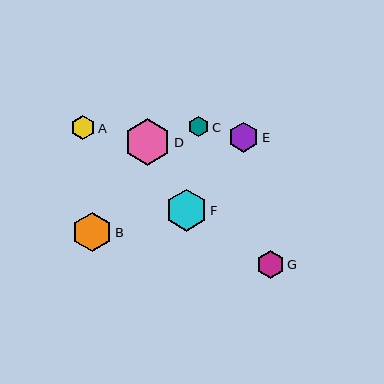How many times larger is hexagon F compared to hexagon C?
Hexagon F is approximately 2.0 times the size of hexagon C.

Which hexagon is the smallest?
Hexagon C is the smallest with a size of approximately 21 pixels.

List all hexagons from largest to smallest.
From largest to smallest: D, F, B, E, G, A, C.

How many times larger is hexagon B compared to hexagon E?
Hexagon B is approximately 1.3 times the size of hexagon E.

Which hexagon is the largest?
Hexagon D is the largest with a size of approximately 46 pixels.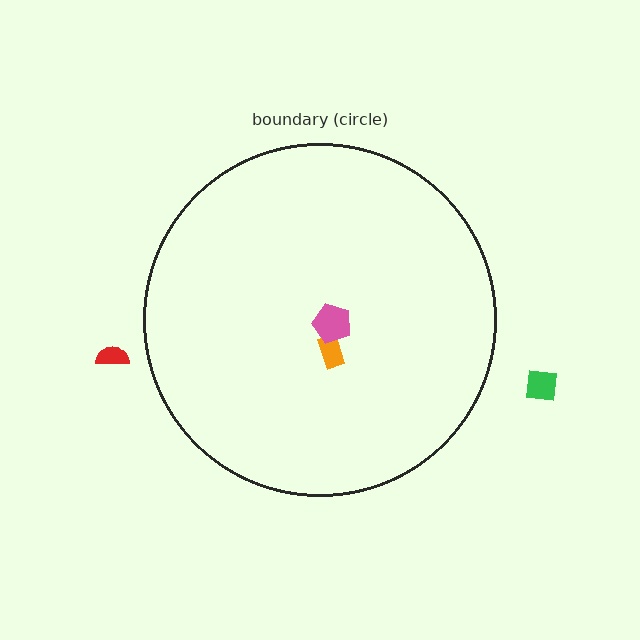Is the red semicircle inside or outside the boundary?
Outside.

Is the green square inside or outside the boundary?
Outside.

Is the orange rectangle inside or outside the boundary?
Inside.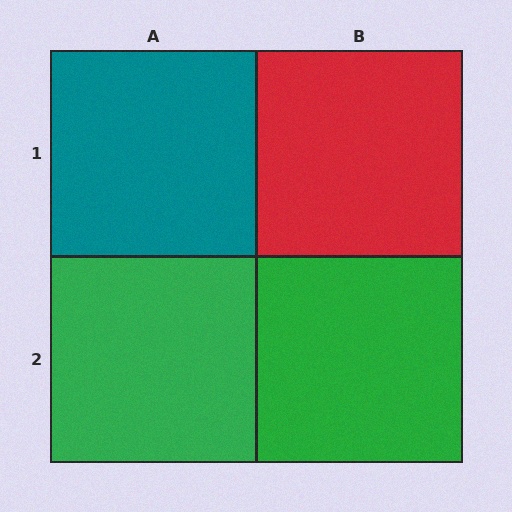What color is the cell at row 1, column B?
Red.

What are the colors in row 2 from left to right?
Green, green.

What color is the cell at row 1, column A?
Teal.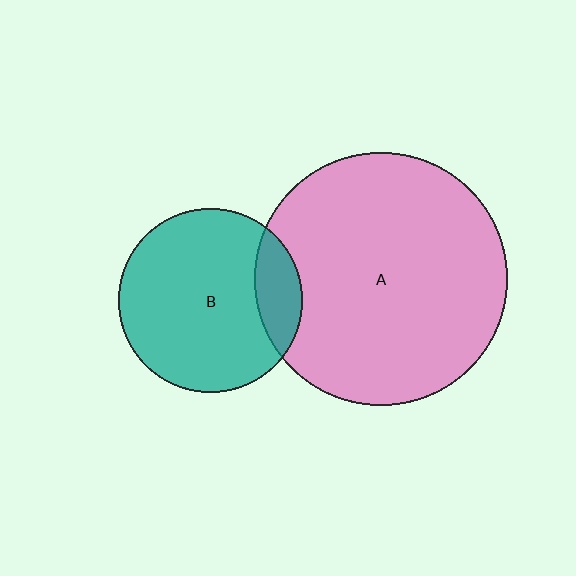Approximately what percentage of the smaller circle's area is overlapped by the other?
Approximately 15%.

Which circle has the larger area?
Circle A (pink).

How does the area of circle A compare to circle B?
Approximately 1.9 times.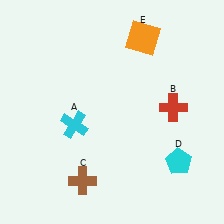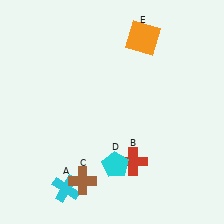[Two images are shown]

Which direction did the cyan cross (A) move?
The cyan cross (A) moved down.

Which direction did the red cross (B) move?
The red cross (B) moved down.